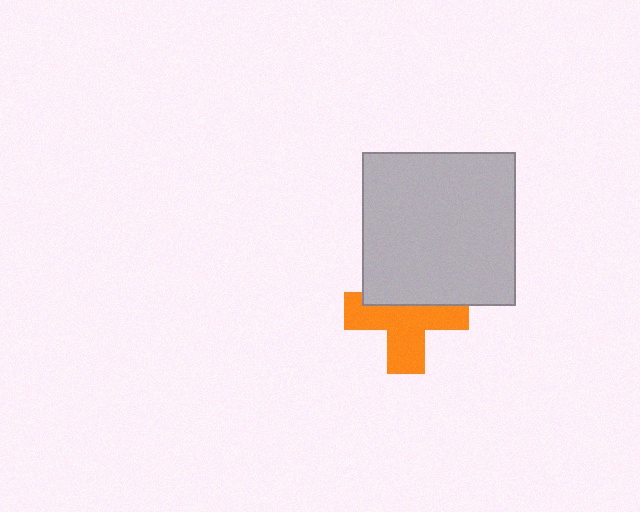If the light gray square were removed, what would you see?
You would see the complete orange cross.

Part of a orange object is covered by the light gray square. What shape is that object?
It is a cross.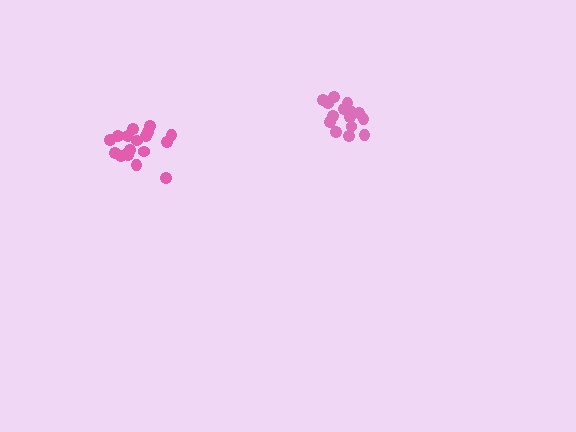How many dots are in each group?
Group 1: 18 dots, Group 2: 15 dots (33 total).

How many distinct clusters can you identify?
There are 2 distinct clusters.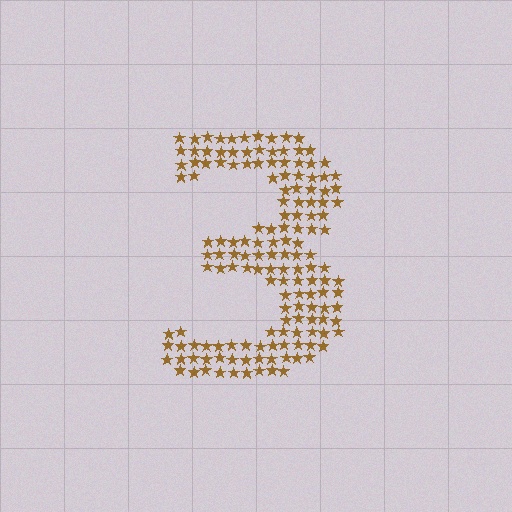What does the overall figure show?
The overall figure shows the digit 3.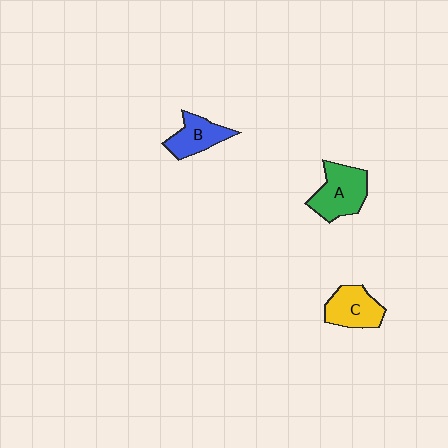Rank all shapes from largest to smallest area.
From largest to smallest: A (green), C (yellow), B (blue).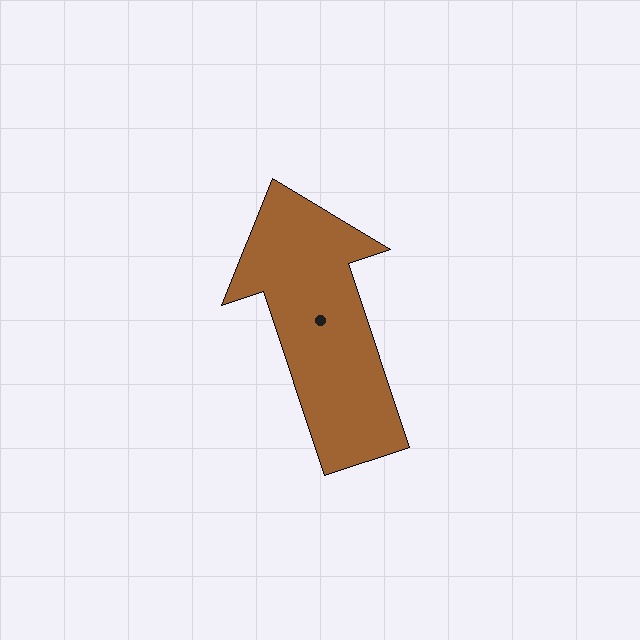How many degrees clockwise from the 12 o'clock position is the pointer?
Approximately 342 degrees.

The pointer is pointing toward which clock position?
Roughly 11 o'clock.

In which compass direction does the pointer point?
North.